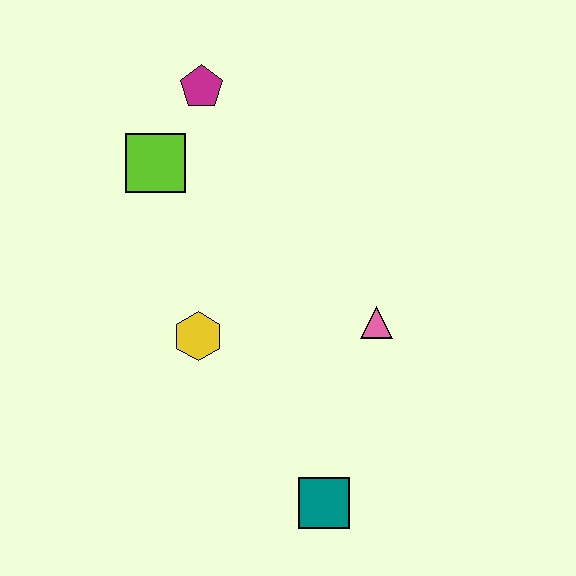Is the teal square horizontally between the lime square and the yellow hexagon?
No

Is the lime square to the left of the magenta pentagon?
Yes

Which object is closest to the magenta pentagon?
The lime square is closest to the magenta pentagon.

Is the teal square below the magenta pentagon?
Yes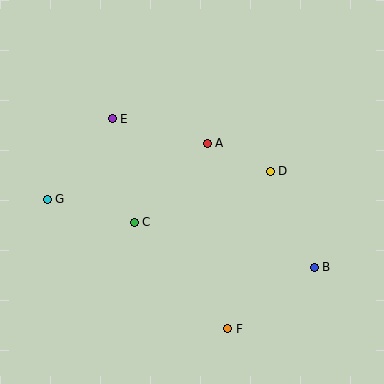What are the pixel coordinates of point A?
Point A is at (207, 143).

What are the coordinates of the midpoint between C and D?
The midpoint between C and D is at (202, 197).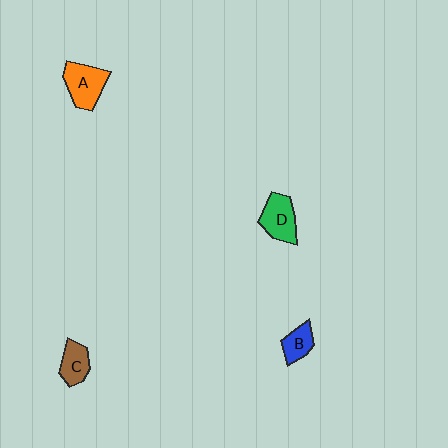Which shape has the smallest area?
Shape B (blue).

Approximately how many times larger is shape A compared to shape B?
Approximately 1.6 times.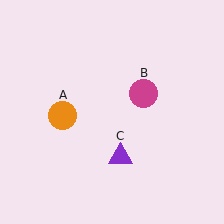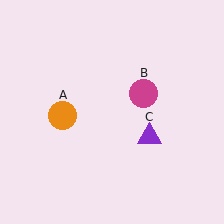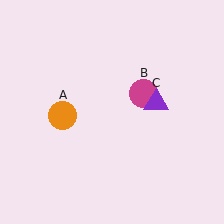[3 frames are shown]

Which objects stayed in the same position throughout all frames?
Orange circle (object A) and magenta circle (object B) remained stationary.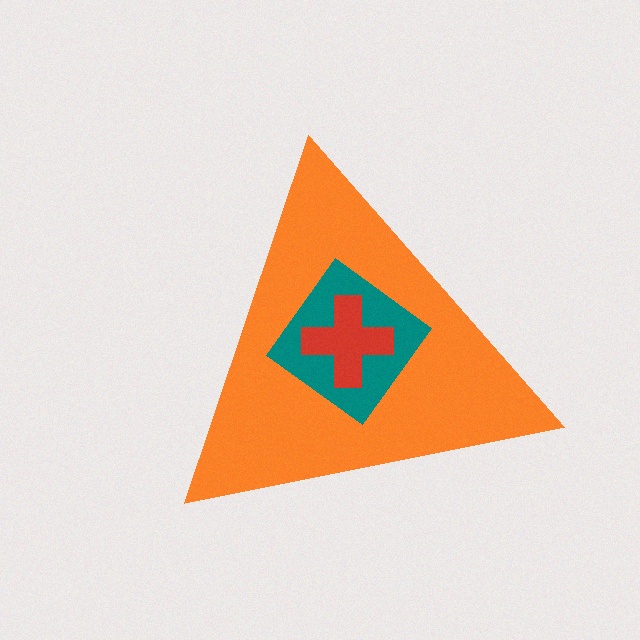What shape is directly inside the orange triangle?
The teal diamond.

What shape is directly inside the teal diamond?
The red cross.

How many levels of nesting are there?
3.